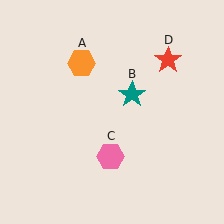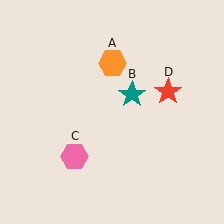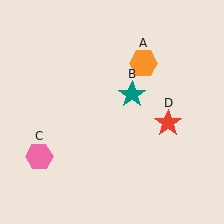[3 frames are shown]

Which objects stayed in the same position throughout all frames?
Teal star (object B) remained stationary.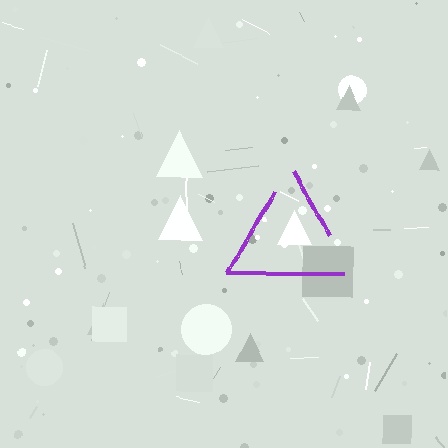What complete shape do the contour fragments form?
The contour fragments form a triangle.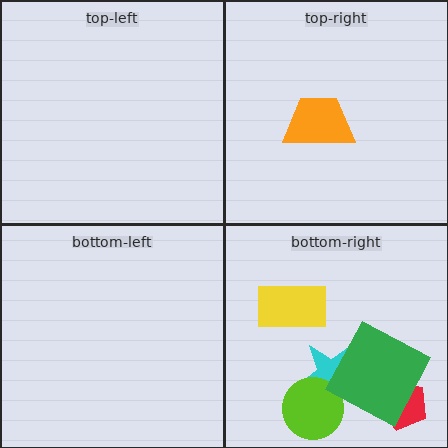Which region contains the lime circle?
The bottom-right region.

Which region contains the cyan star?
The bottom-right region.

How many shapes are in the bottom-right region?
5.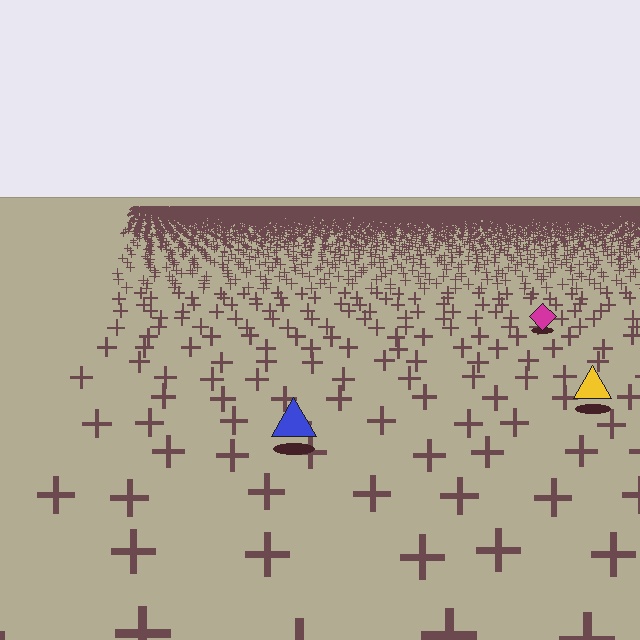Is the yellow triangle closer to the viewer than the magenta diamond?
Yes. The yellow triangle is closer — you can tell from the texture gradient: the ground texture is coarser near it.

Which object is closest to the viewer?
The blue triangle is closest. The texture marks near it are larger and more spread out.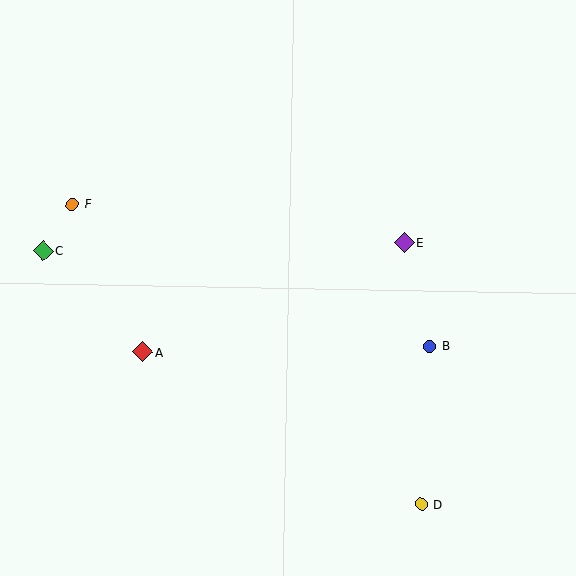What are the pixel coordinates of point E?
Point E is at (404, 243).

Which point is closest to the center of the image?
Point E at (404, 243) is closest to the center.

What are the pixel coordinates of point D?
Point D is at (421, 504).